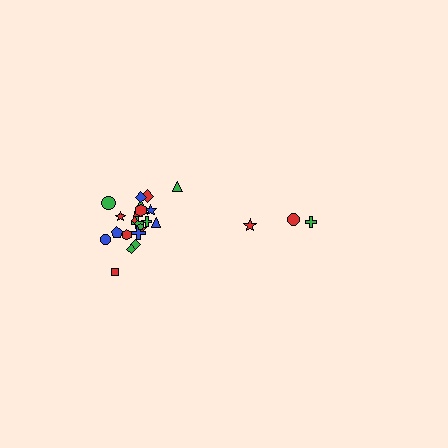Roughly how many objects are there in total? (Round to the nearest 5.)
Roughly 25 objects in total.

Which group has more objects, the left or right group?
The left group.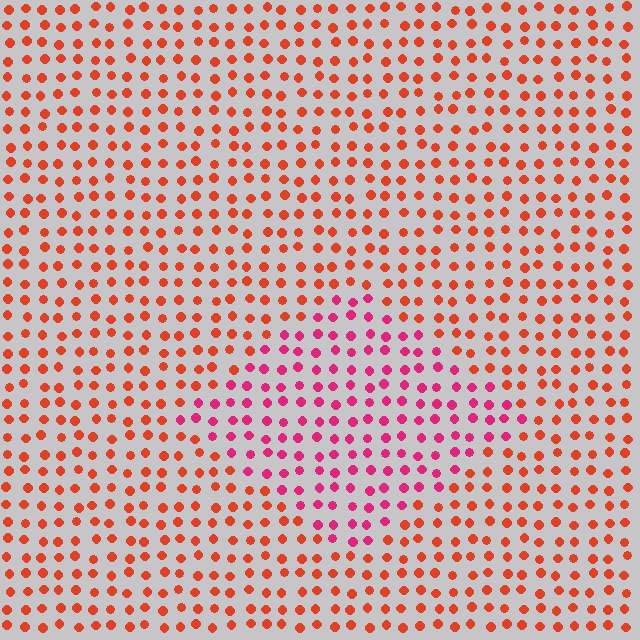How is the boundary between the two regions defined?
The boundary is defined purely by a slight shift in hue (about 37 degrees). Spacing, size, and orientation are identical on both sides.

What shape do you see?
I see a diamond.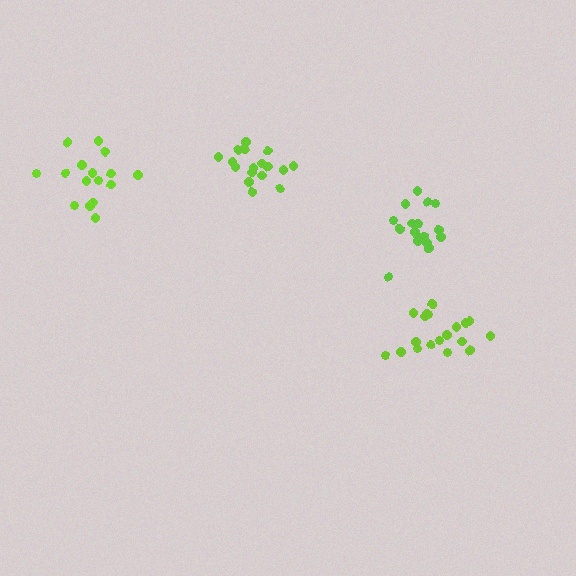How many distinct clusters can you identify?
There are 4 distinct clusters.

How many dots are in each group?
Group 1: 19 dots, Group 2: 17 dots, Group 3: 16 dots, Group 4: 17 dots (69 total).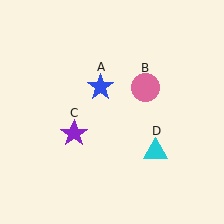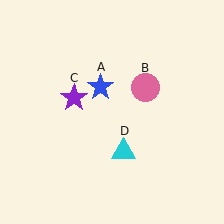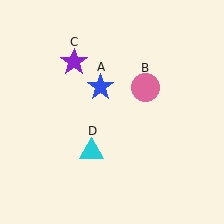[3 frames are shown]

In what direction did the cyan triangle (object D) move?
The cyan triangle (object D) moved left.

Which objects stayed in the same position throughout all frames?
Blue star (object A) and pink circle (object B) remained stationary.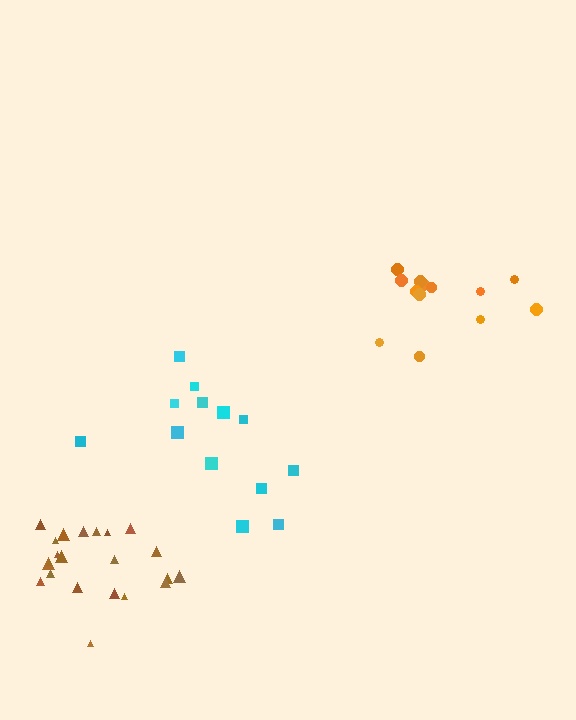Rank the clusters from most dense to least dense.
brown, orange, cyan.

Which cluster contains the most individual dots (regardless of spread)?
Brown (22).